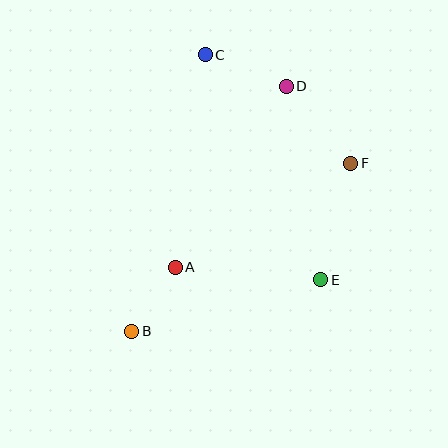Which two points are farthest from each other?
Points B and D are farthest from each other.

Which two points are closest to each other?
Points A and B are closest to each other.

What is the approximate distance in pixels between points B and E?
The distance between B and E is approximately 196 pixels.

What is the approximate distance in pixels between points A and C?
The distance between A and C is approximately 214 pixels.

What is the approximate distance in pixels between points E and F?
The distance between E and F is approximately 120 pixels.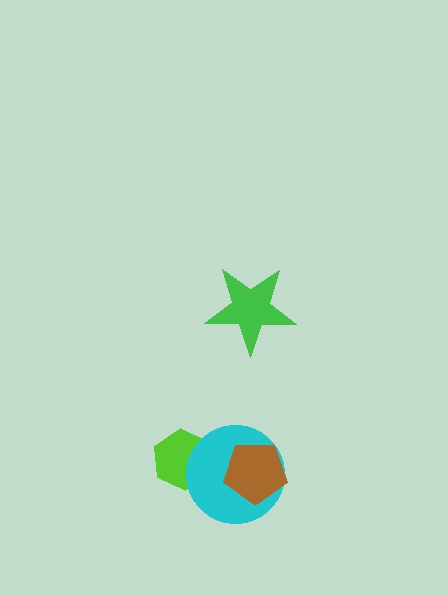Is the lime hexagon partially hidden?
Yes, it is partially covered by another shape.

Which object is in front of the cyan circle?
The brown pentagon is in front of the cyan circle.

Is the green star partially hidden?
No, no other shape covers it.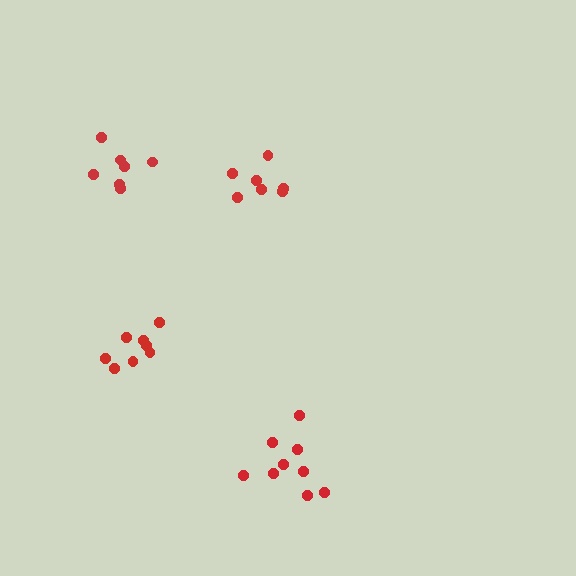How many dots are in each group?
Group 1: 7 dots, Group 2: 9 dots, Group 3: 8 dots, Group 4: 7 dots (31 total).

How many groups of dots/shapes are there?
There are 4 groups.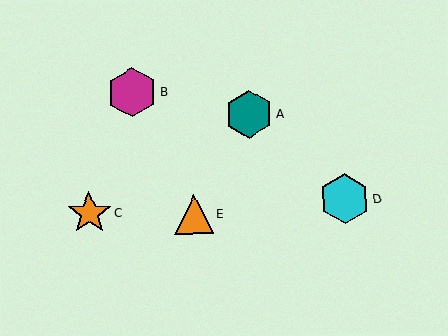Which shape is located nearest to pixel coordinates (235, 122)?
The teal hexagon (labeled A) at (249, 114) is nearest to that location.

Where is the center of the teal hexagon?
The center of the teal hexagon is at (249, 114).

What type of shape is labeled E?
Shape E is an orange triangle.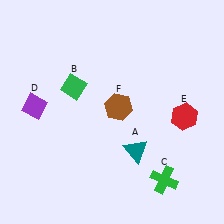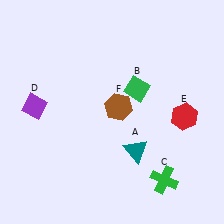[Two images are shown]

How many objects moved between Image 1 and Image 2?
1 object moved between the two images.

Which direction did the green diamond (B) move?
The green diamond (B) moved right.